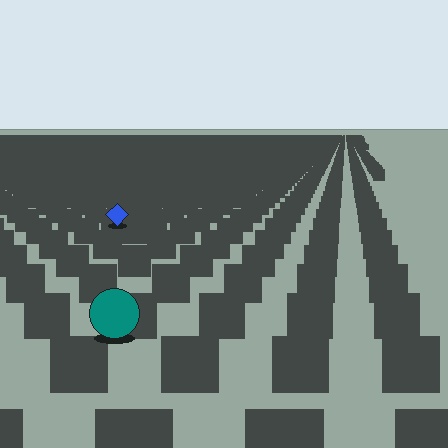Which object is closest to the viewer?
The teal circle is closest. The texture marks near it are larger and more spread out.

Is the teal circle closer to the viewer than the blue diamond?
Yes. The teal circle is closer — you can tell from the texture gradient: the ground texture is coarser near it.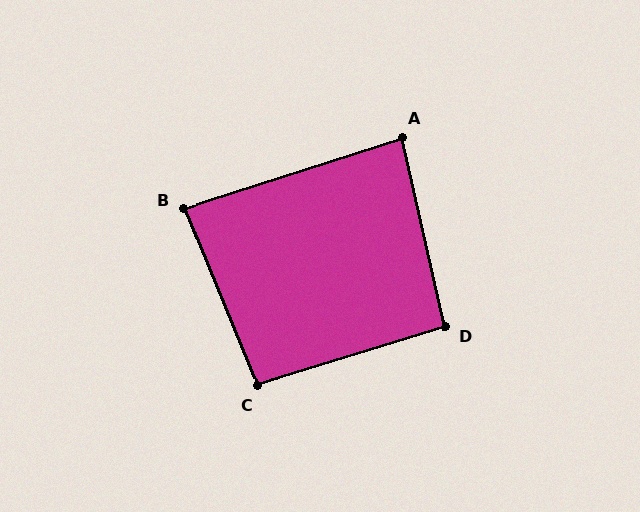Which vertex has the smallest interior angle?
A, at approximately 85 degrees.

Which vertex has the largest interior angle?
C, at approximately 95 degrees.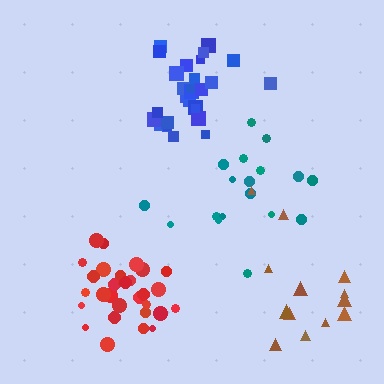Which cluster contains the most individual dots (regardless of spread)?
Red (31).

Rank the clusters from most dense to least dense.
red, blue, teal, brown.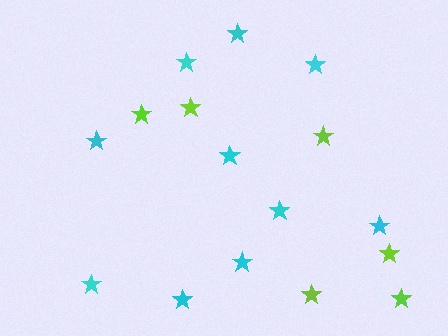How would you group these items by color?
There are 2 groups: one group of lime stars (6) and one group of cyan stars (10).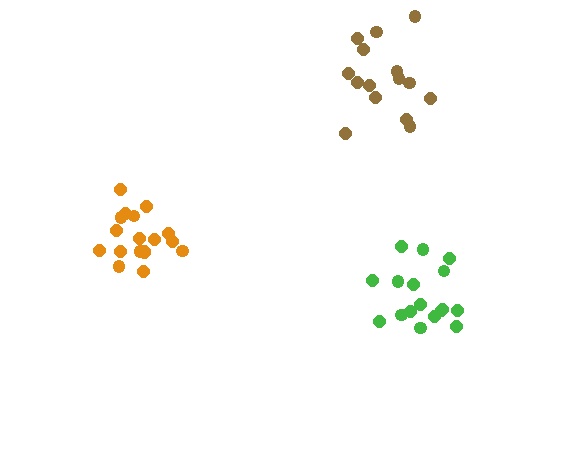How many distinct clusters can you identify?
There are 3 distinct clusters.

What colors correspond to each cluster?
The clusters are colored: green, brown, orange.